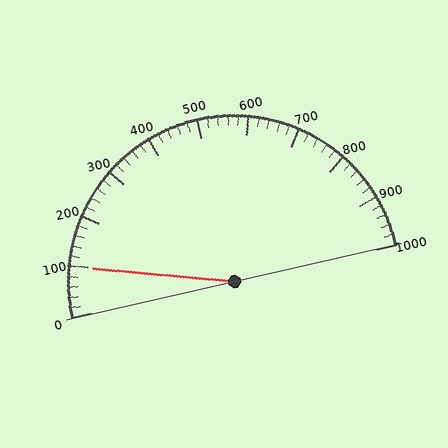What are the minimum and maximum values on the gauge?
The gauge ranges from 0 to 1000.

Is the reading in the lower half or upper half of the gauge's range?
The reading is in the lower half of the range (0 to 1000).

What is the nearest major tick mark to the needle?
The nearest major tick mark is 100.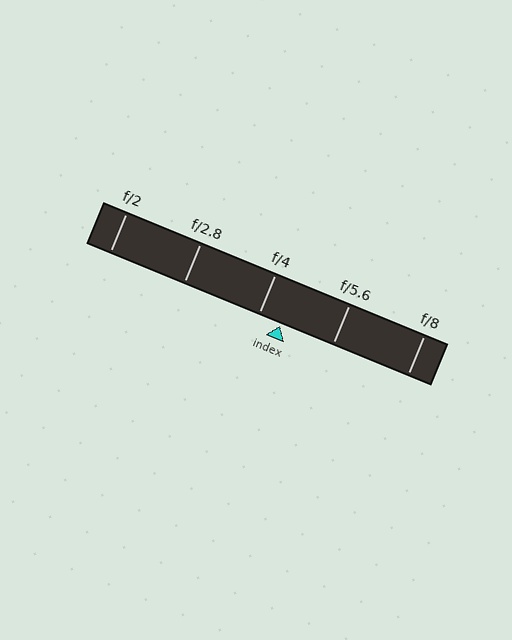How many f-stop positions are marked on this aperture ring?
There are 5 f-stop positions marked.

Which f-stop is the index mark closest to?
The index mark is closest to f/4.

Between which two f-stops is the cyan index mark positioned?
The index mark is between f/4 and f/5.6.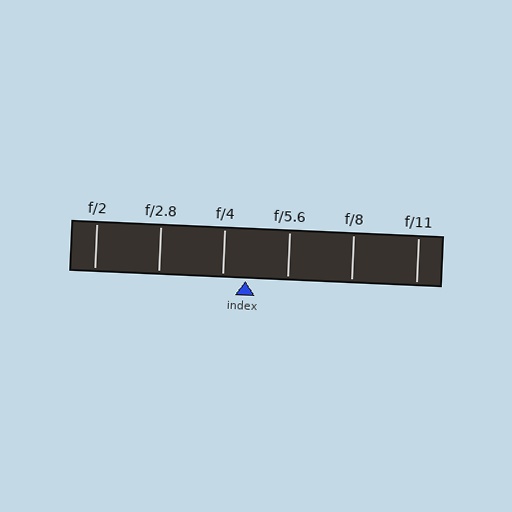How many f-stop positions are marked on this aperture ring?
There are 6 f-stop positions marked.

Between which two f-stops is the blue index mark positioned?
The index mark is between f/4 and f/5.6.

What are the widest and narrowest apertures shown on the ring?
The widest aperture shown is f/2 and the narrowest is f/11.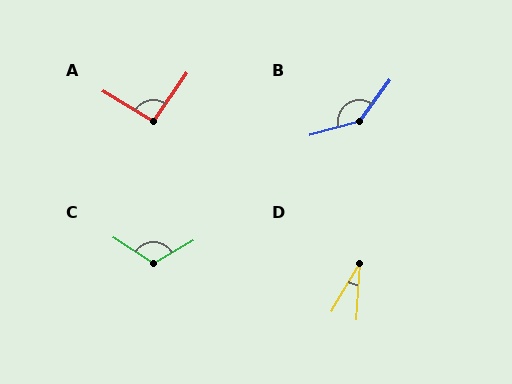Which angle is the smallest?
D, at approximately 27 degrees.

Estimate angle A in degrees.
Approximately 94 degrees.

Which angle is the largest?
B, at approximately 141 degrees.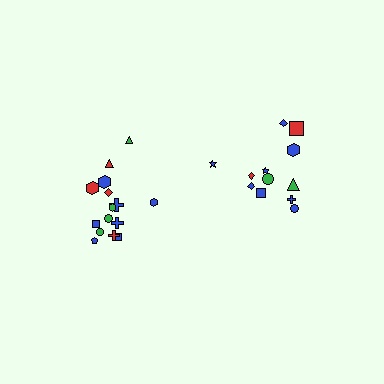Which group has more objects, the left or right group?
The left group.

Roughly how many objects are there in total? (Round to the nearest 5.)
Roughly 25 objects in total.